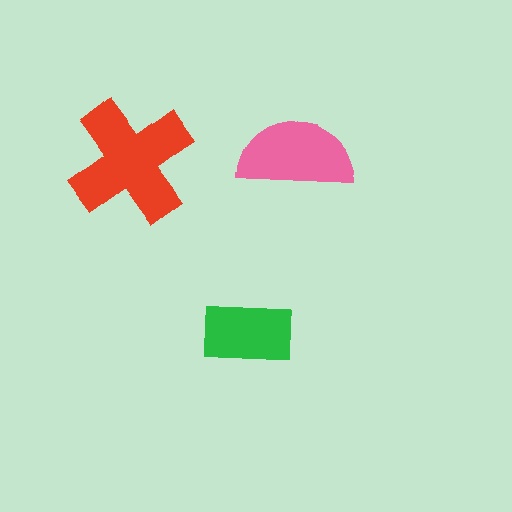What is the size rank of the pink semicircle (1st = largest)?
2nd.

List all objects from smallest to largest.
The green rectangle, the pink semicircle, the red cross.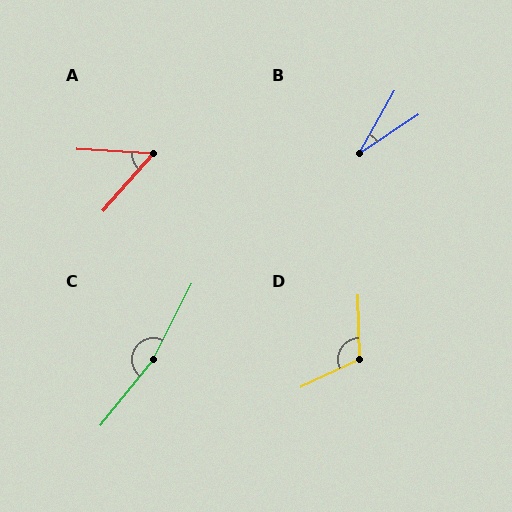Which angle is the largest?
C, at approximately 168 degrees.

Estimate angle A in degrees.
Approximately 52 degrees.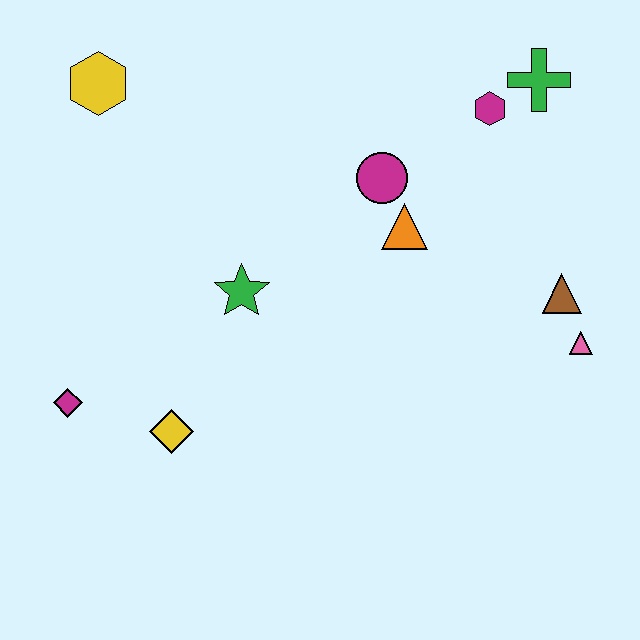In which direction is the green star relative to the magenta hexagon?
The green star is to the left of the magenta hexagon.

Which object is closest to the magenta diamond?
The yellow diamond is closest to the magenta diamond.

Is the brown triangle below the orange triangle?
Yes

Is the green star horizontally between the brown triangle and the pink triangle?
No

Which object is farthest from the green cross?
The magenta diamond is farthest from the green cross.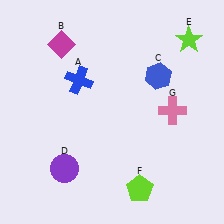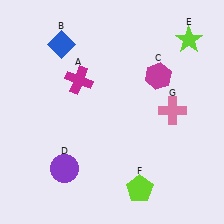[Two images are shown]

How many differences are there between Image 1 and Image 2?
There are 3 differences between the two images.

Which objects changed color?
A changed from blue to magenta. B changed from magenta to blue. C changed from blue to magenta.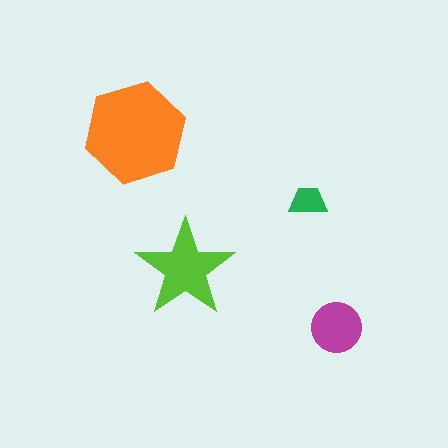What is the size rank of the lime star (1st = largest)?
2nd.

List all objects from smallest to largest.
The green trapezoid, the magenta circle, the lime star, the orange hexagon.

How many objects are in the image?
There are 4 objects in the image.